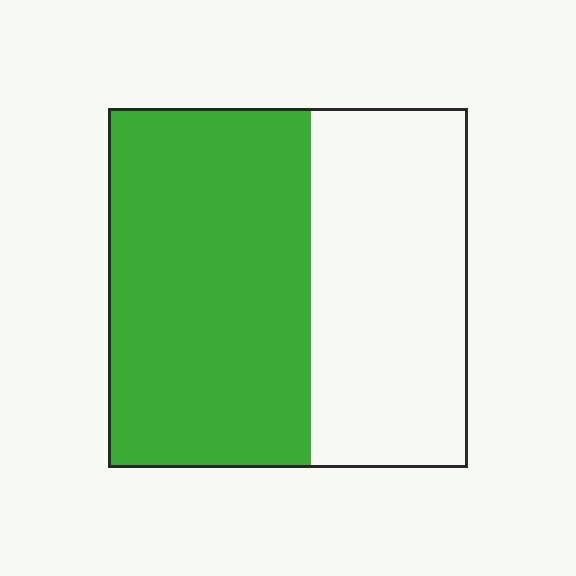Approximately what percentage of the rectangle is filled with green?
Approximately 55%.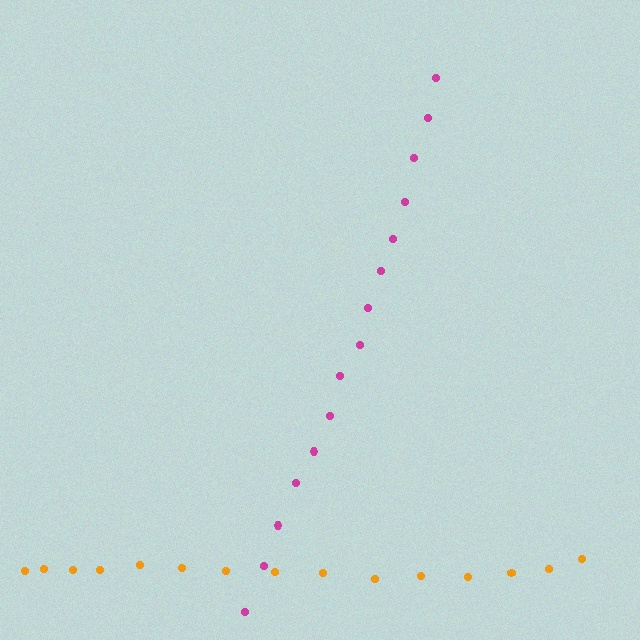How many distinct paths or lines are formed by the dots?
There are 2 distinct paths.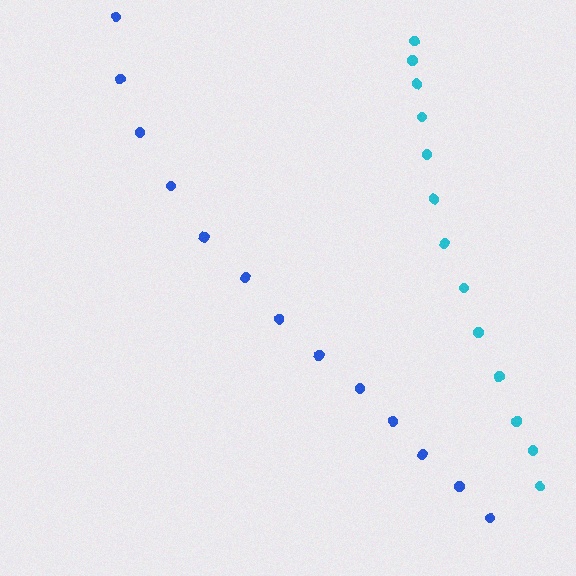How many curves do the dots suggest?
There are 2 distinct paths.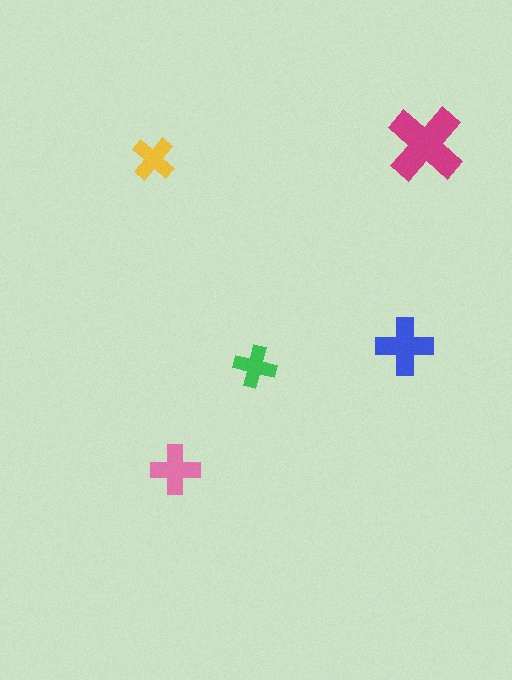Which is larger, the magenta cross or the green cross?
The magenta one.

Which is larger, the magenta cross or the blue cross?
The magenta one.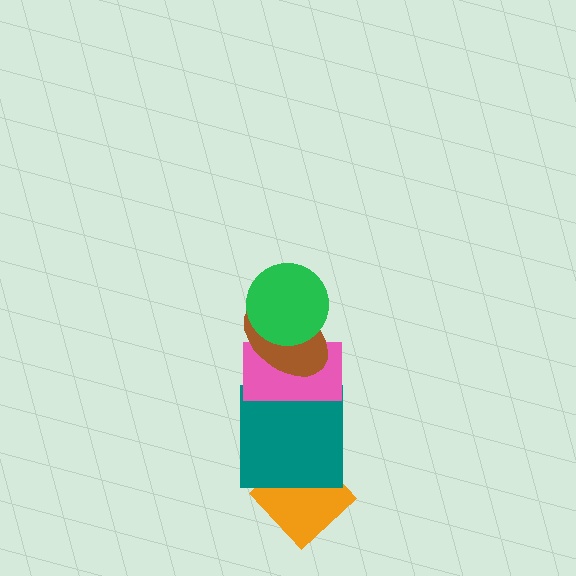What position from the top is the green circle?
The green circle is 1st from the top.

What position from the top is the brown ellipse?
The brown ellipse is 2nd from the top.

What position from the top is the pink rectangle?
The pink rectangle is 3rd from the top.